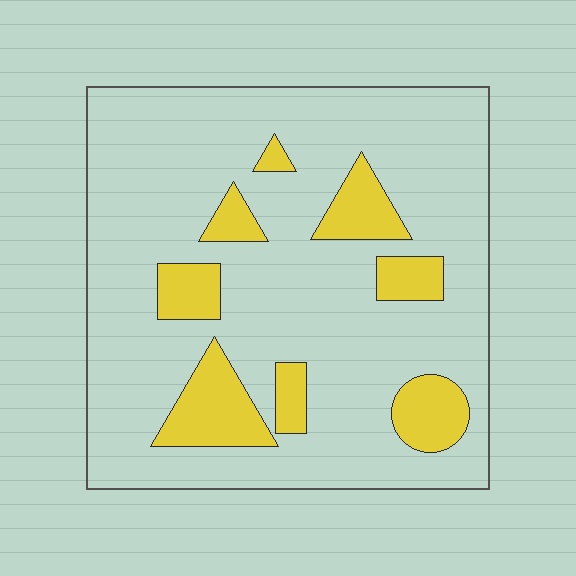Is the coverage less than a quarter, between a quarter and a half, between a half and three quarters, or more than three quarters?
Less than a quarter.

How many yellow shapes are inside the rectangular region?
8.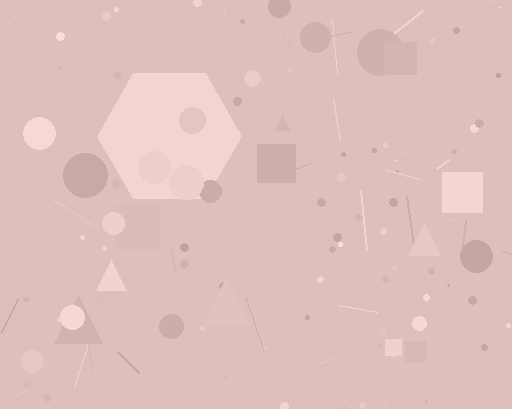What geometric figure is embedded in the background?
A hexagon is embedded in the background.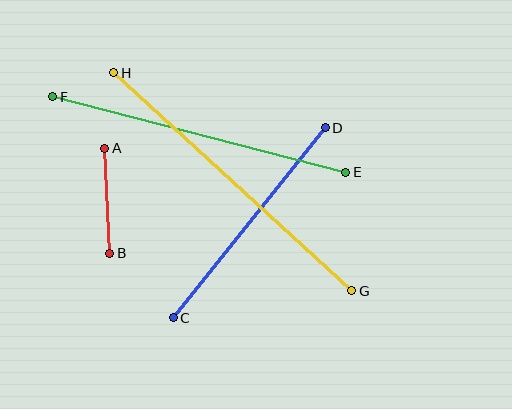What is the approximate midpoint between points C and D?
The midpoint is at approximately (249, 223) pixels.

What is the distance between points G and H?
The distance is approximately 322 pixels.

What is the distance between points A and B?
The distance is approximately 105 pixels.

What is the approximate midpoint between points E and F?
The midpoint is at approximately (199, 134) pixels.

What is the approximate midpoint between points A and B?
The midpoint is at approximately (107, 201) pixels.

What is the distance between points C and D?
The distance is approximately 243 pixels.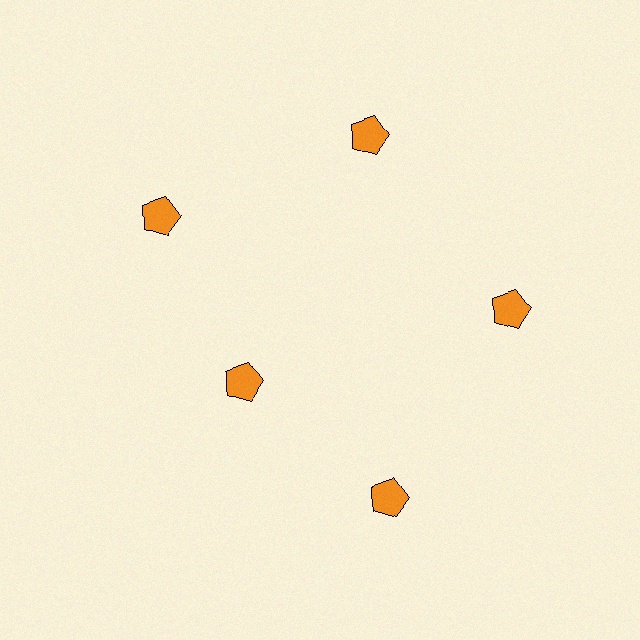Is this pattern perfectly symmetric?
No. The 5 orange pentagons are arranged in a ring, but one element near the 8 o'clock position is pulled inward toward the center, breaking the 5-fold rotational symmetry.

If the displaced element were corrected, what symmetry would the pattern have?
It would have 5-fold rotational symmetry — the pattern would map onto itself every 72 degrees.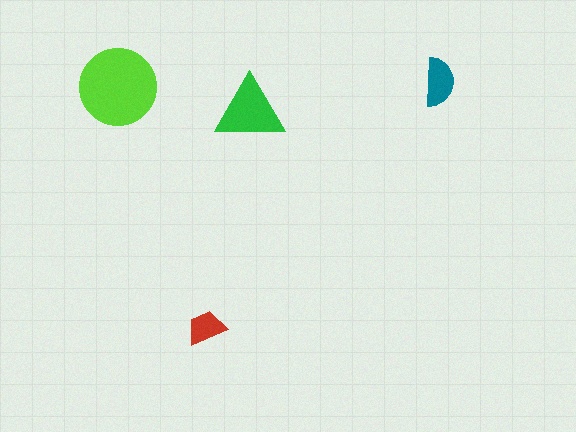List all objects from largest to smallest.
The lime circle, the green triangle, the teal semicircle, the red trapezoid.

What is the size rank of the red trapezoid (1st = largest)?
4th.